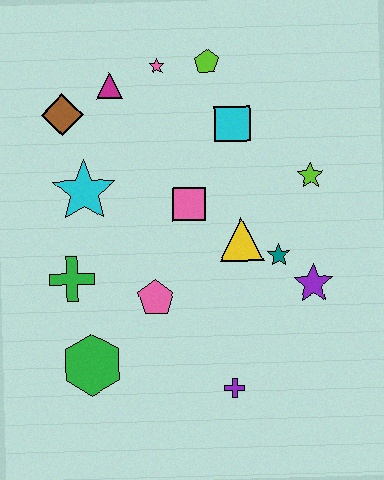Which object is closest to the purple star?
The teal star is closest to the purple star.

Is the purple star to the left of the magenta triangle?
No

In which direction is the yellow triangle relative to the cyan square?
The yellow triangle is below the cyan square.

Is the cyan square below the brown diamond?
Yes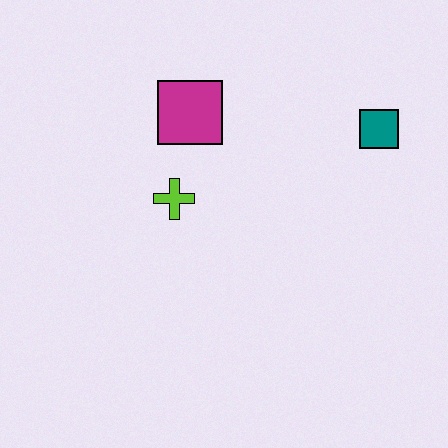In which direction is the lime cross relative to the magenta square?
The lime cross is below the magenta square.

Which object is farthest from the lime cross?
The teal square is farthest from the lime cross.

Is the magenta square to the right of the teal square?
No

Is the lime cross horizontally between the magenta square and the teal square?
No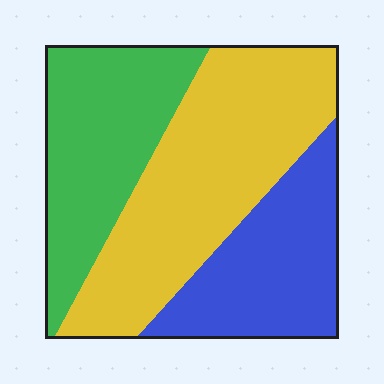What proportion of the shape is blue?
Blue takes up between a sixth and a third of the shape.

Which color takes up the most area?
Yellow, at roughly 45%.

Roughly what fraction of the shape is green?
Green takes up about one third (1/3) of the shape.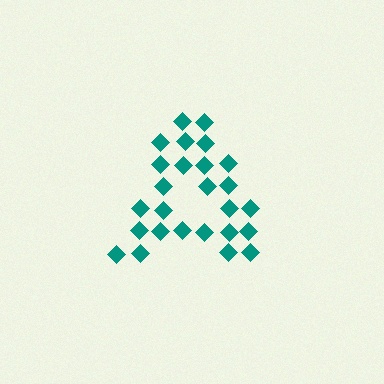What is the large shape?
The large shape is the letter A.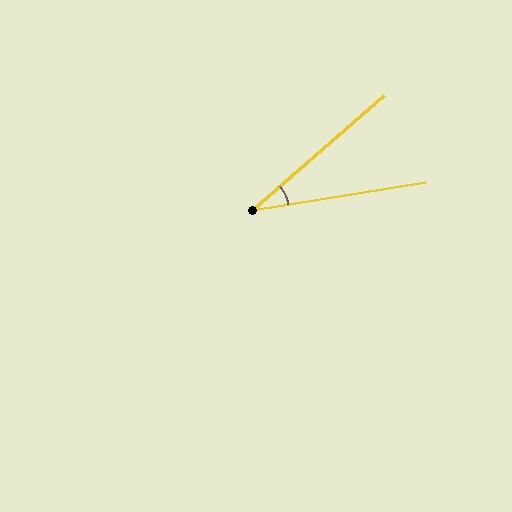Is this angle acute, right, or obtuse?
It is acute.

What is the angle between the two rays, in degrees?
Approximately 32 degrees.